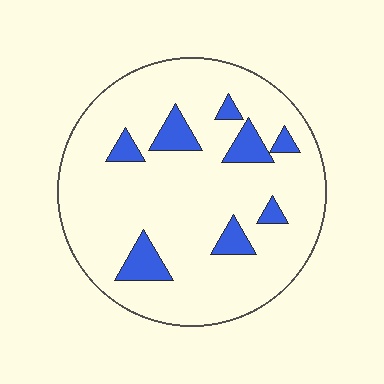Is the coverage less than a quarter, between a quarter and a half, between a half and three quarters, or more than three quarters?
Less than a quarter.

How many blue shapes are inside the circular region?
8.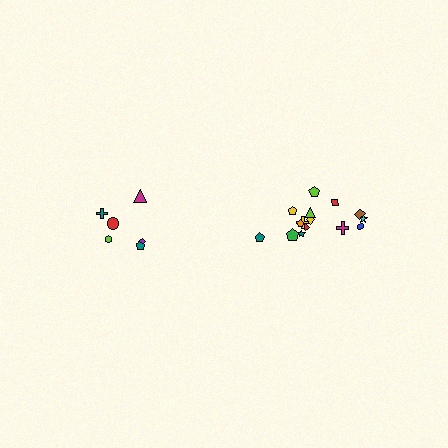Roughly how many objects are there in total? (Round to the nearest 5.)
Roughly 20 objects in total.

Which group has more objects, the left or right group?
The right group.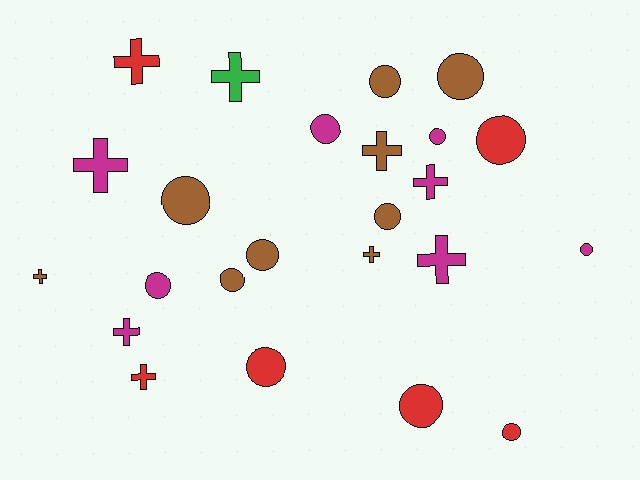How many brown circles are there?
There are 6 brown circles.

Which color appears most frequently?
Brown, with 9 objects.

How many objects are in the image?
There are 24 objects.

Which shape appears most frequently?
Circle, with 14 objects.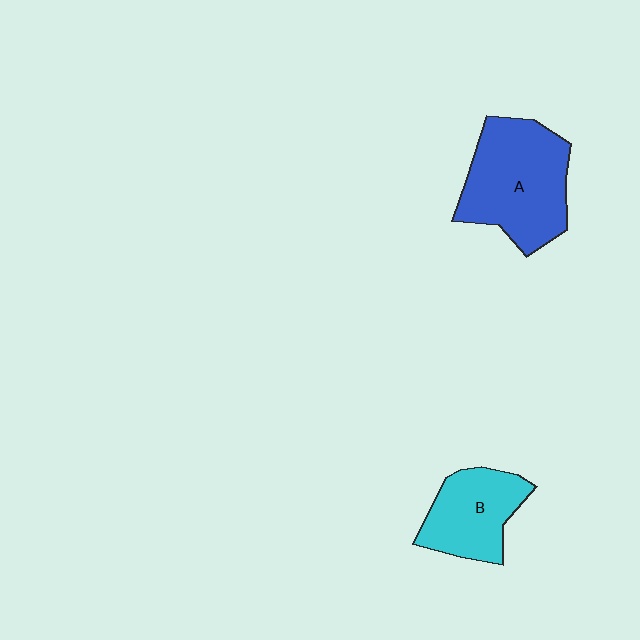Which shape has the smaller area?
Shape B (cyan).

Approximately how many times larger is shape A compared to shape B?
Approximately 1.5 times.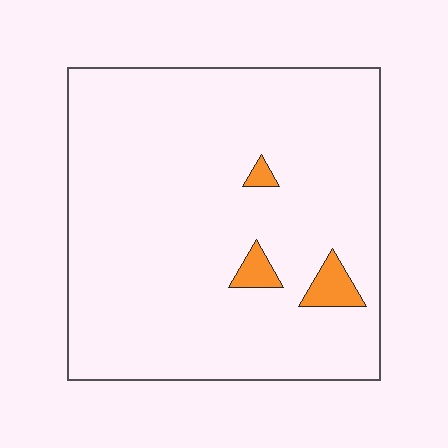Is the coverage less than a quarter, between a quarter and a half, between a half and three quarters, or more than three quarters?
Less than a quarter.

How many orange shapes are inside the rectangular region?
3.